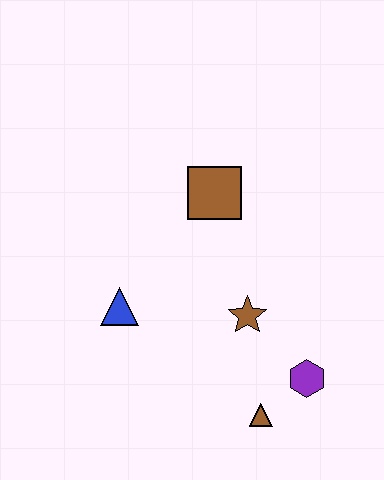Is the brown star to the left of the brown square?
No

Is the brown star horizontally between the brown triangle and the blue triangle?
Yes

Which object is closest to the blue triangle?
The brown star is closest to the blue triangle.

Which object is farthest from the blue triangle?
The purple hexagon is farthest from the blue triangle.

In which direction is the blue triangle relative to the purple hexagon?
The blue triangle is to the left of the purple hexagon.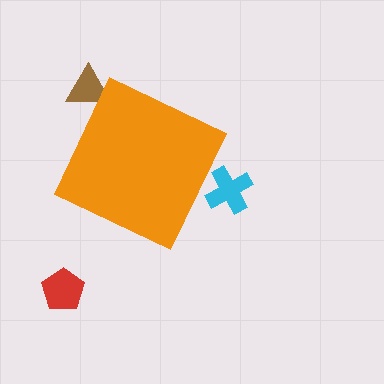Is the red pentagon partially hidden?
No, the red pentagon is fully visible.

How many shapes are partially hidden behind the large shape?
2 shapes are partially hidden.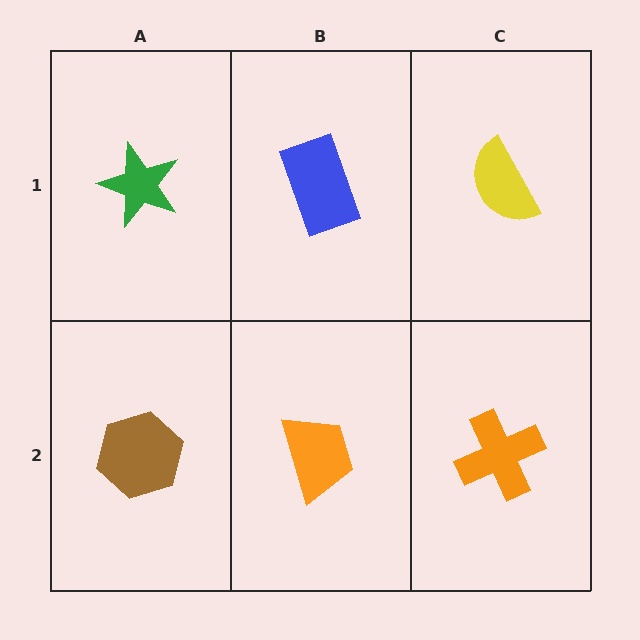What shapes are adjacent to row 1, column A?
A brown hexagon (row 2, column A), a blue rectangle (row 1, column B).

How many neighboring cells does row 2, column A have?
2.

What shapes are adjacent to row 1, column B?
An orange trapezoid (row 2, column B), a green star (row 1, column A), a yellow semicircle (row 1, column C).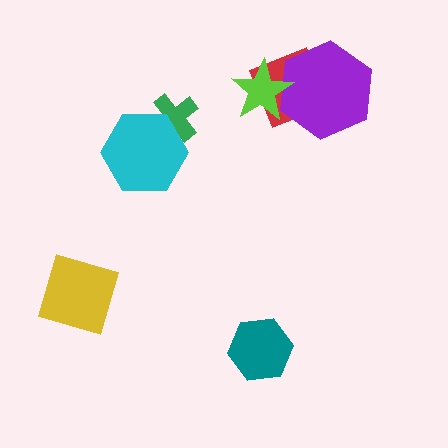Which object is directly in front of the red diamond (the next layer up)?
The purple hexagon is directly in front of the red diamond.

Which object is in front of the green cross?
The cyan hexagon is in front of the green cross.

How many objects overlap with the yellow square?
0 objects overlap with the yellow square.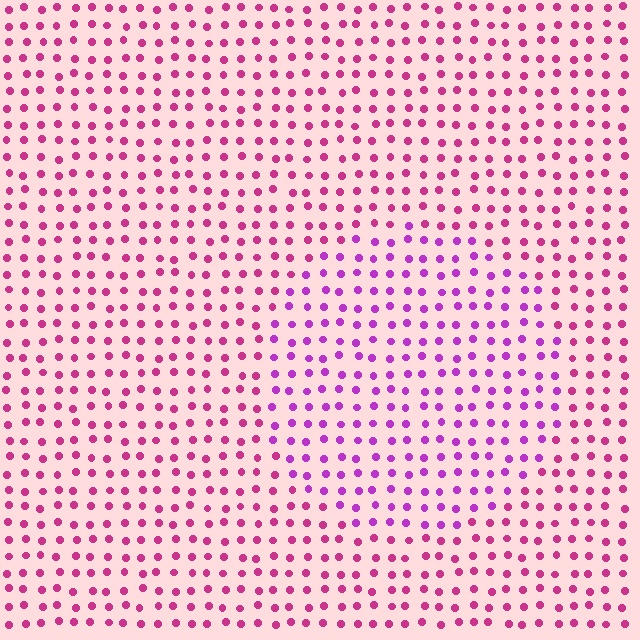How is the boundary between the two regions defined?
The boundary is defined purely by a slight shift in hue (about 31 degrees). Spacing, size, and orientation are identical on both sides.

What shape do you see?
I see a circle.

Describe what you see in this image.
The image is filled with small magenta elements in a uniform arrangement. A circle-shaped region is visible where the elements are tinted to a slightly different hue, forming a subtle color boundary.